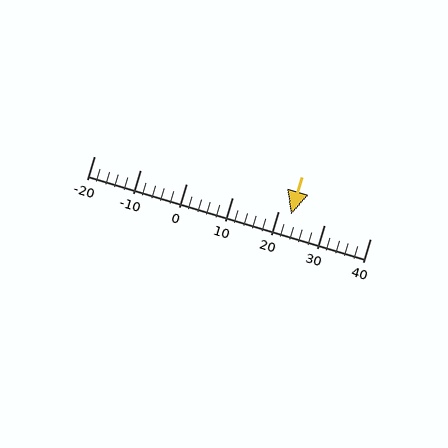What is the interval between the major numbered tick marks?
The major tick marks are spaced 10 units apart.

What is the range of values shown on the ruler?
The ruler shows values from -20 to 40.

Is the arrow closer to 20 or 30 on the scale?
The arrow is closer to 20.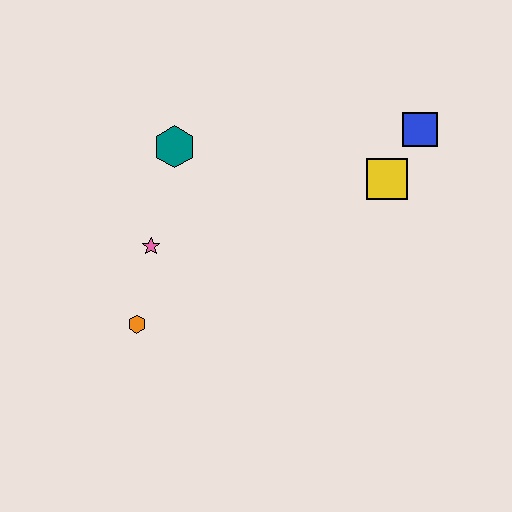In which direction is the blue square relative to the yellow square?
The blue square is above the yellow square.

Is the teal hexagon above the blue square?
No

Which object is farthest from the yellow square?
The orange hexagon is farthest from the yellow square.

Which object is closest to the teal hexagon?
The pink star is closest to the teal hexagon.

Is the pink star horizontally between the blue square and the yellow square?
No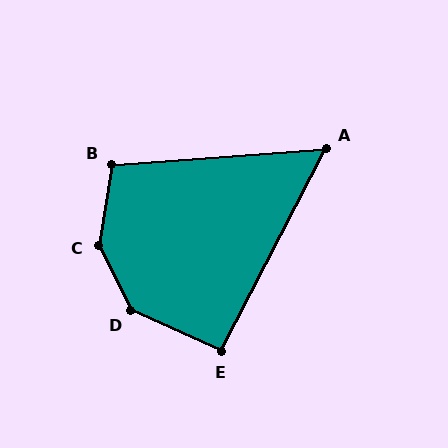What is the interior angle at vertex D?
Approximately 140 degrees (obtuse).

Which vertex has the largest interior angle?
C, at approximately 144 degrees.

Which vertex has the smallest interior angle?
A, at approximately 58 degrees.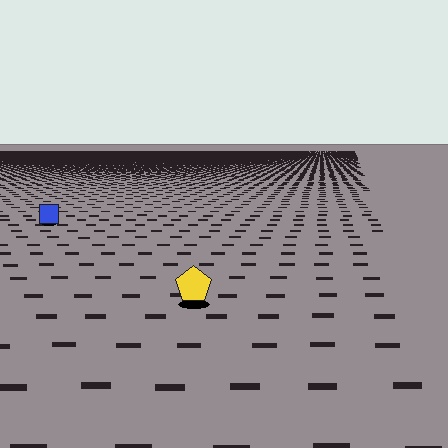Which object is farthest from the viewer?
The blue square is farthest from the viewer. It appears smaller and the ground texture around it is denser.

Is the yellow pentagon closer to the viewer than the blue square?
Yes. The yellow pentagon is closer — you can tell from the texture gradient: the ground texture is coarser near it.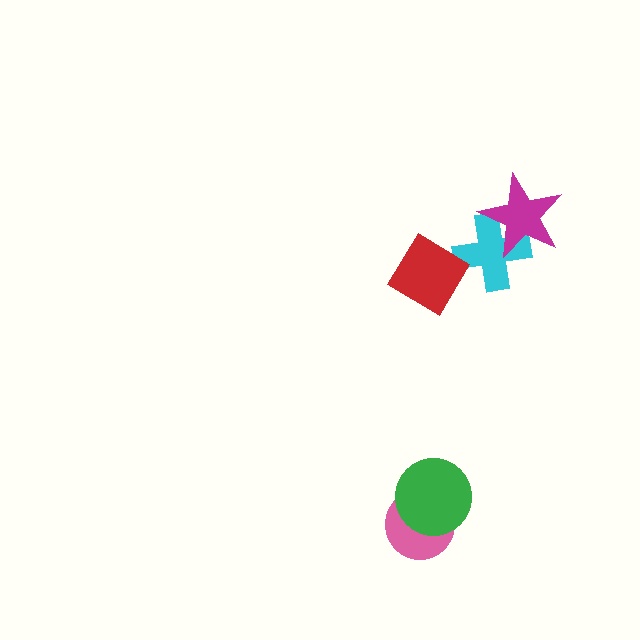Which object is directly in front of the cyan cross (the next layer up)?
The magenta star is directly in front of the cyan cross.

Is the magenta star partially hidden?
No, no other shape covers it.